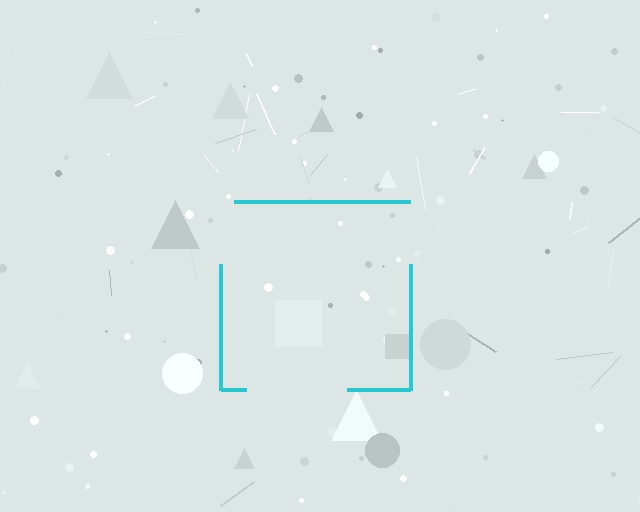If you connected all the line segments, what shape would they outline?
They would outline a square.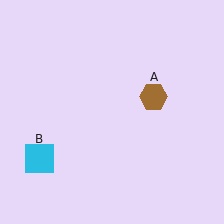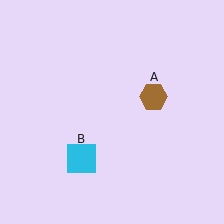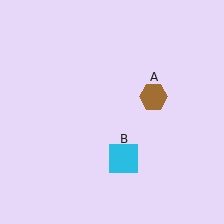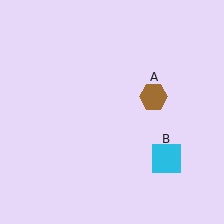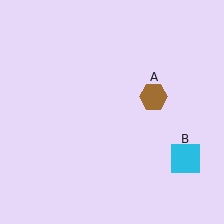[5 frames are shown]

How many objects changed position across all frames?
1 object changed position: cyan square (object B).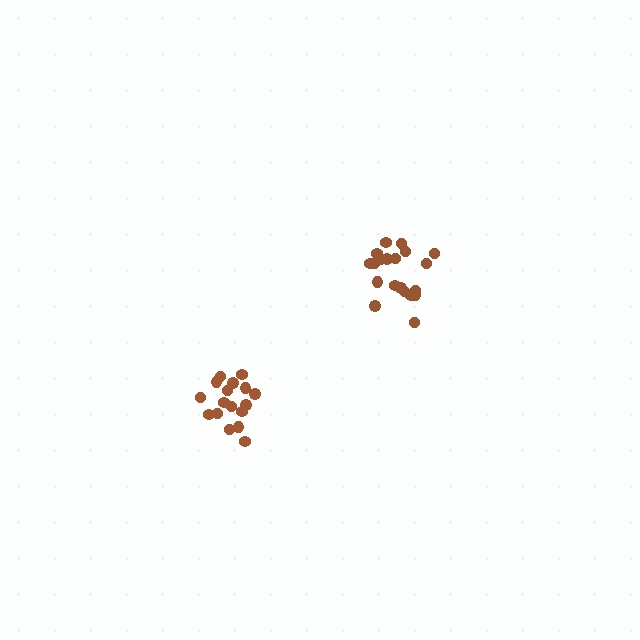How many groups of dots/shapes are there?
There are 2 groups.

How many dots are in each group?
Group 1: 20 dots, Group 2: 17 dots (37 total).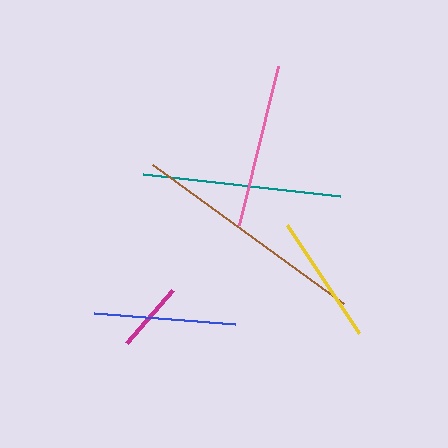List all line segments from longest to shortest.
From longest to shortest: brown, teal, pink, blue, yellow, magenta.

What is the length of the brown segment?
The brown segment is approximately 236 pixels long.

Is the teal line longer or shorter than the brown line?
The brown line is longer than the teal line.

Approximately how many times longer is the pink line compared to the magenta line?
The pink line is approximately 2.3 times the length of the magenta line.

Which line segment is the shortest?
The magenta line is the shortest at approximately 70 pixels.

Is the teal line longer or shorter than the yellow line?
The teal line is longer than the yellow line.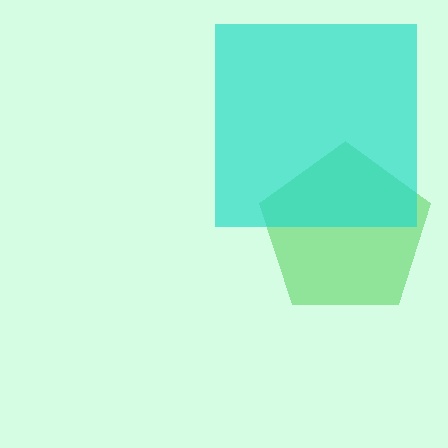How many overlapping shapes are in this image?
There are 2 overlapping shapes in the image.